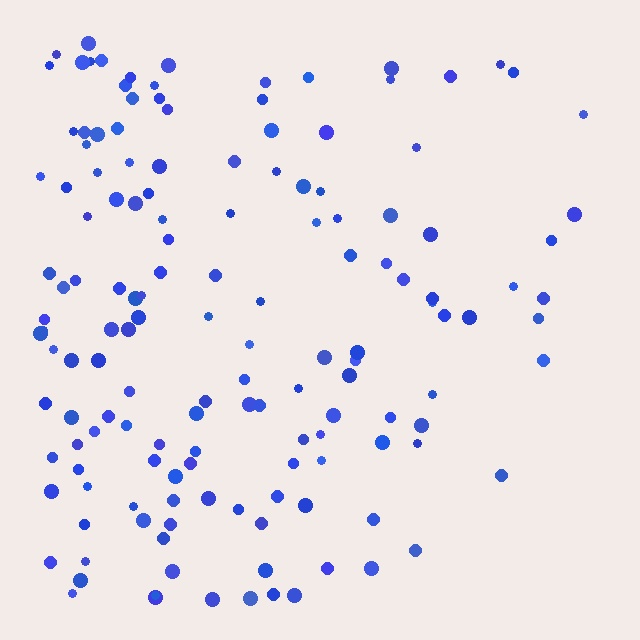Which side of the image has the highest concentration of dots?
The left.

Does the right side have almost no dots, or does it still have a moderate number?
Still a moderate number, just noticeably fewer than the left.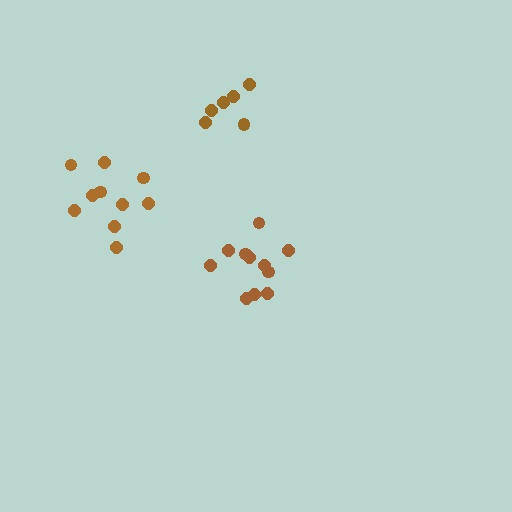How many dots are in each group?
Group 1: 10 dots, Group 2: 11 dots, Group 3: 6 dots (27 total).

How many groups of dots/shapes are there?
There are 3 groups.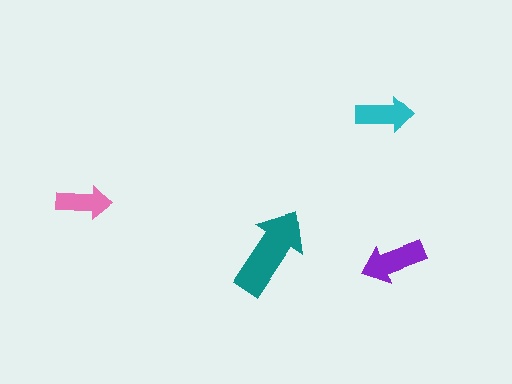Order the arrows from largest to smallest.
the teal one, the purple one, the cyan one, the pink one.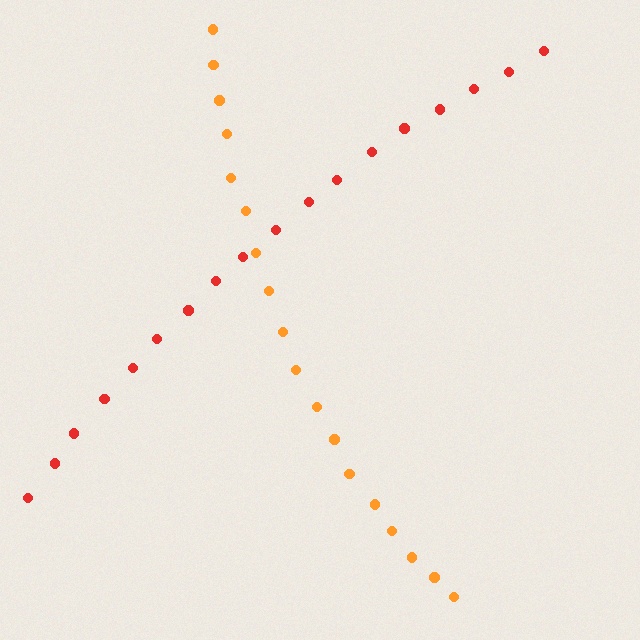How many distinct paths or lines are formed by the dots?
There are 2 distinct paths.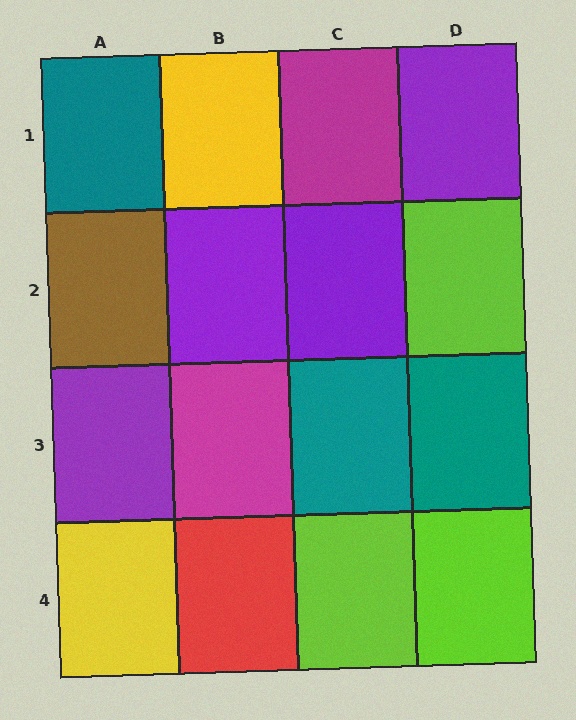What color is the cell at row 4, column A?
Yellow.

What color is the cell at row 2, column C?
Purple.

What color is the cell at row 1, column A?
Teal.